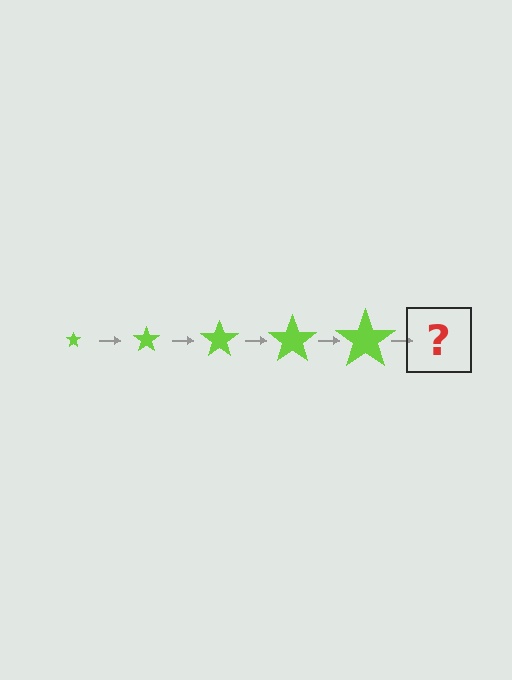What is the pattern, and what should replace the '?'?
The pattern is that the star gets progressively larger each step. The '?' should be a lime star, larger than the previous one.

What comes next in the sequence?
The next element should be a lime star, larger than the previous one.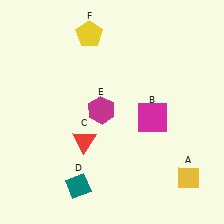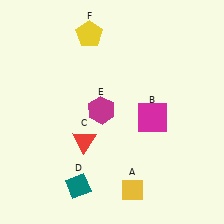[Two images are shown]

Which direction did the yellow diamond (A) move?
The yellow diamond (A) moved left.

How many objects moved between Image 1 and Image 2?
1 object moved between the two images.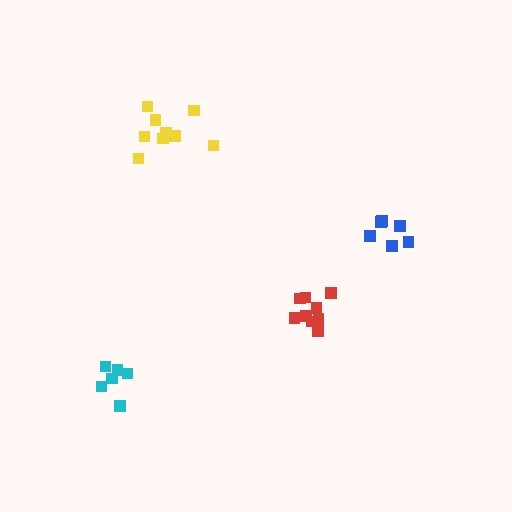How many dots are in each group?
Group 1: 6 dots, Group 2: 6 dots, Group 3: 9 dots, Group 4: 9 dots (30 total).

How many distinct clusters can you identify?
There are 4 distinct clusters.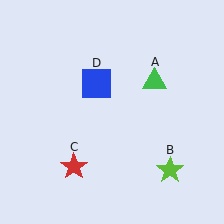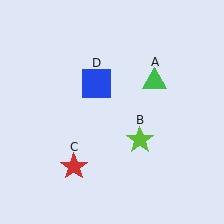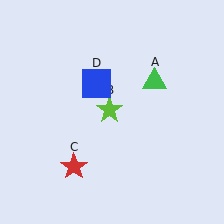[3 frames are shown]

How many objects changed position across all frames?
1 object changed position: lime star (object B).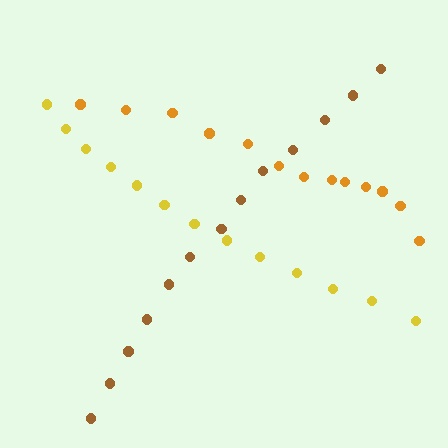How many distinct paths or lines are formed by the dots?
There are 3 distinct paths.